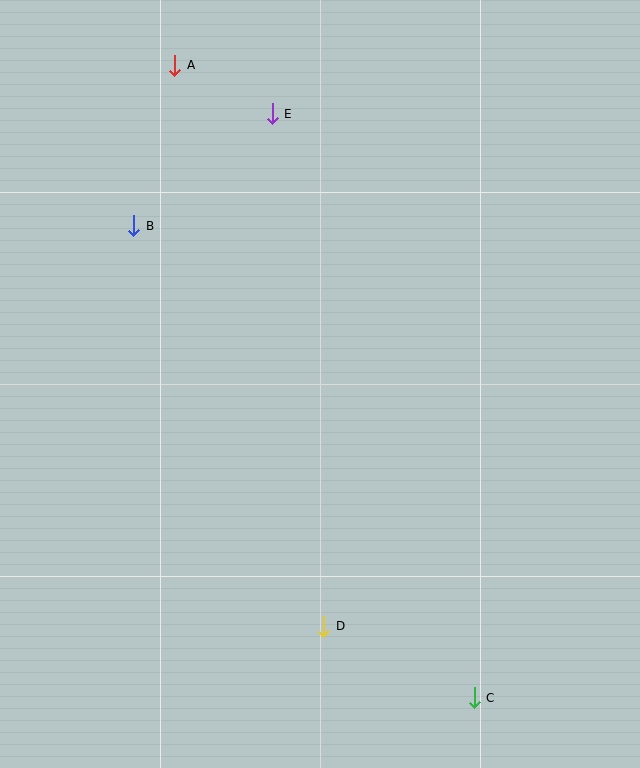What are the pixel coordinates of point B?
Point B is at (134, 226).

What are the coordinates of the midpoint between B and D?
The midpoint between B and D is at (229, 426).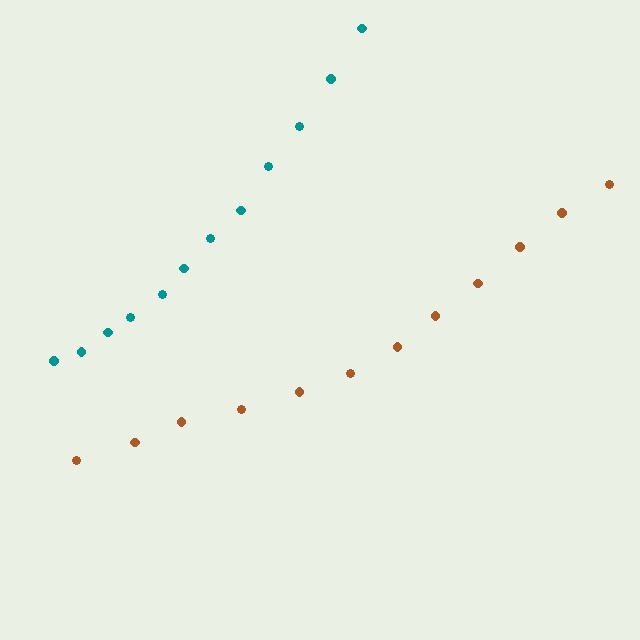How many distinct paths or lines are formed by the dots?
There are 2 distinct paths.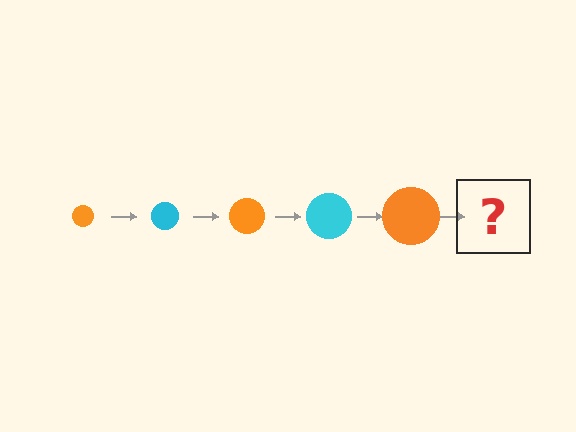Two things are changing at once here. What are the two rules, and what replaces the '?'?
The two rules are that the circle grows larger each step and the color cycles through orange and cyan. The '?' should be a cyan circle, larger than the previous one.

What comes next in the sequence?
The next element should be a cyan circle, larger than the previous one.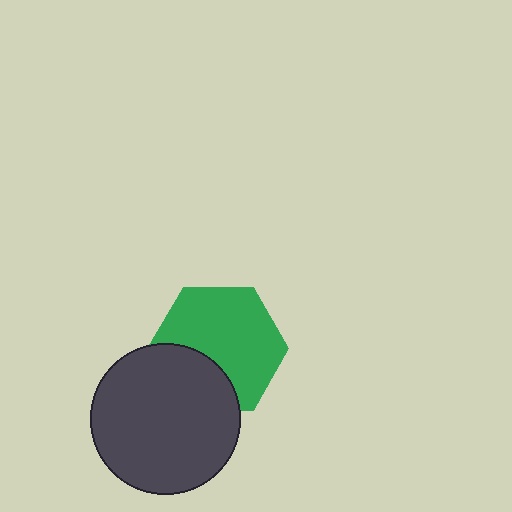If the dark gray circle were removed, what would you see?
You would see the complete green hexagon.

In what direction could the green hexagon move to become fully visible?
The green hexagon could move up. That would shift it out from behind the dark gray circle entirely.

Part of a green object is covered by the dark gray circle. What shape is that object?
It is a hexagon.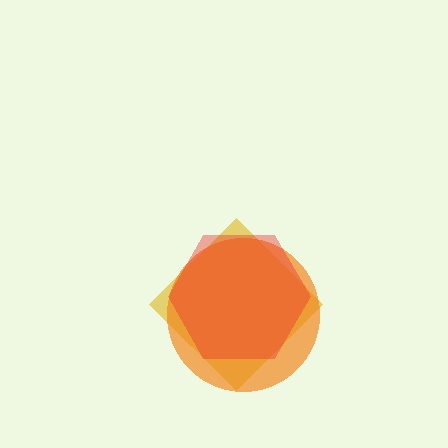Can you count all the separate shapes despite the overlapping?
Yes, there are 3 separate shapes.